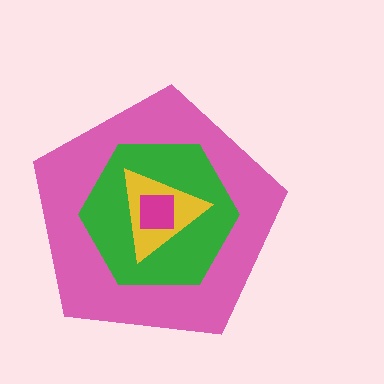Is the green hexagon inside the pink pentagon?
Yes.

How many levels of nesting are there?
4.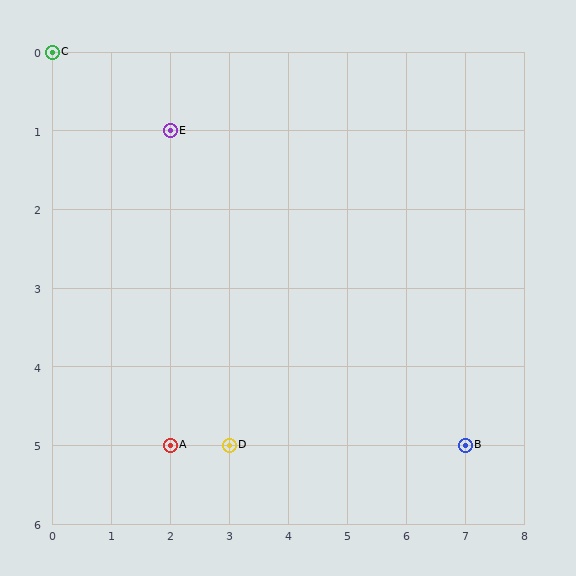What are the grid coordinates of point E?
Point E is at grid coordinates (2, 1).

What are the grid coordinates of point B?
Point B is at grid coordinates (7, 5).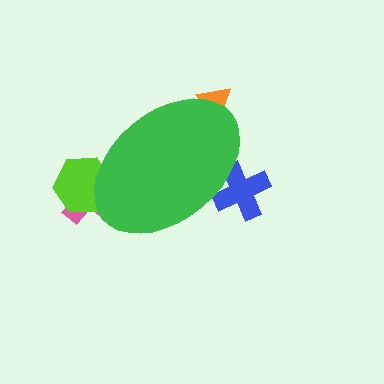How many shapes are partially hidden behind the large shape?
4 shapes are partially hidden.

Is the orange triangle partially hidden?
Yes, the orange triangle is partially hidden behind the green ellipse.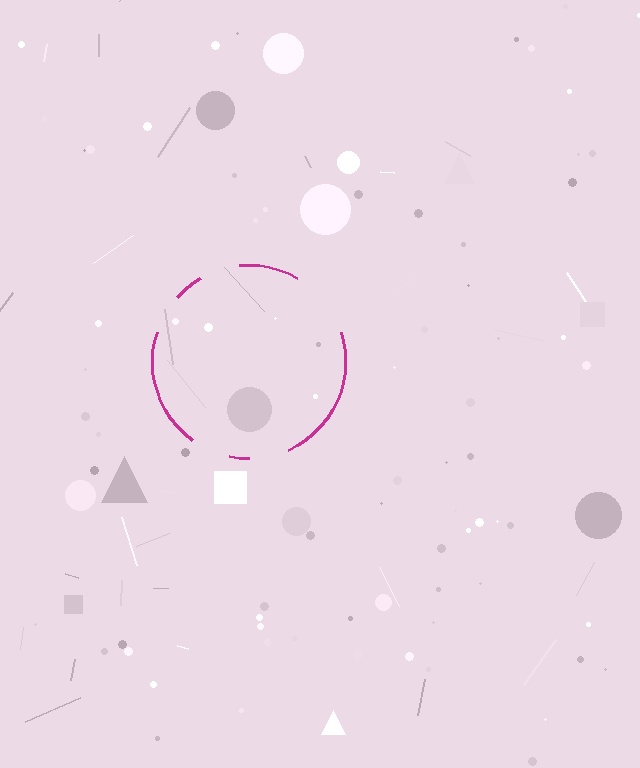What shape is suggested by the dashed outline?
The dashed outline suggests a circle.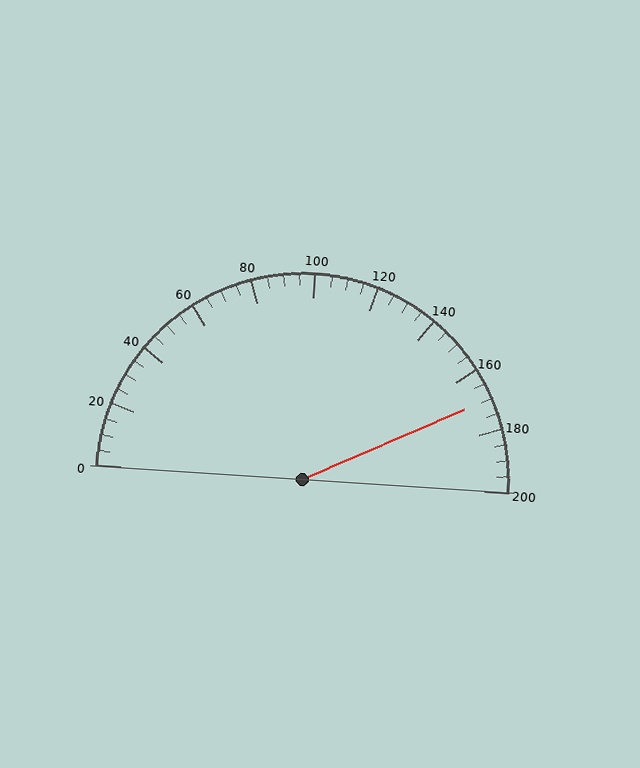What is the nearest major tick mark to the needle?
The nearest major tick mark is 160.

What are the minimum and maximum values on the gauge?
The gauge ranges from 0 to 200.